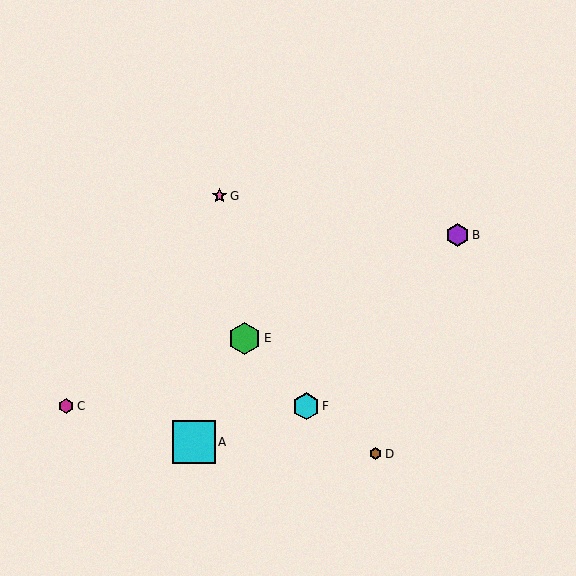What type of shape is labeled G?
Shape G is a pink star.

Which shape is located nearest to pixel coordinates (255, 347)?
The green hexagon (labeled E) at (245, 338) is nearest to that location.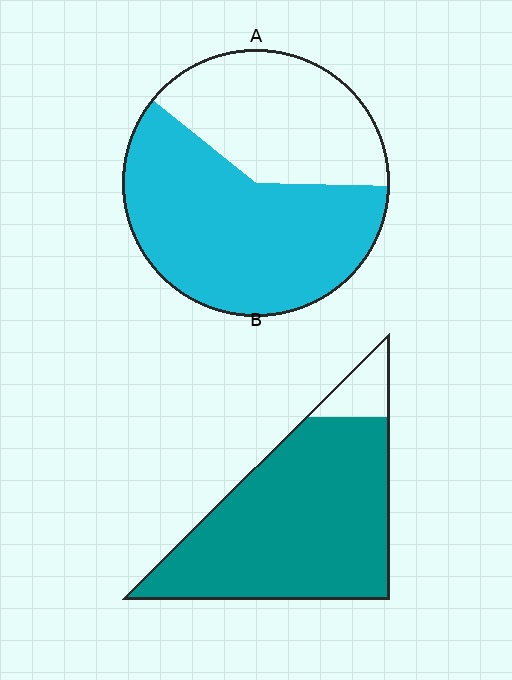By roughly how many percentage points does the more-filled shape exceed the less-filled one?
By roughly 30 percentage points (B over A).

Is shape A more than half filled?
Yes.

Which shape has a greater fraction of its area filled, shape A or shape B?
Shape B.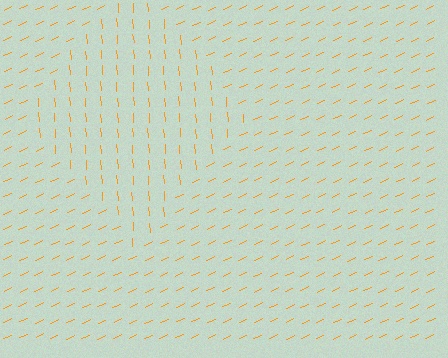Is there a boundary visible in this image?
Yes, there is a texture boundary formed by a change in line orientation.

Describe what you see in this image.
The image is filled with small orange line segments. A diamond region in the image has lines oriented differently from the surrounding lines, creating a visible texture boundary.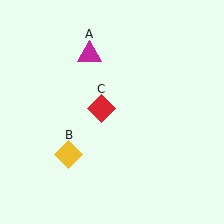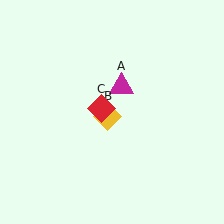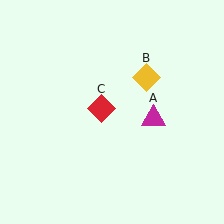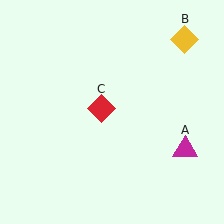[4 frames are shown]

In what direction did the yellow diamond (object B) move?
The yellow diamond (object B) moved up and to the right.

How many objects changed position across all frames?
2 objects changed position: magenta triangle (object A), yellow diamond (object B).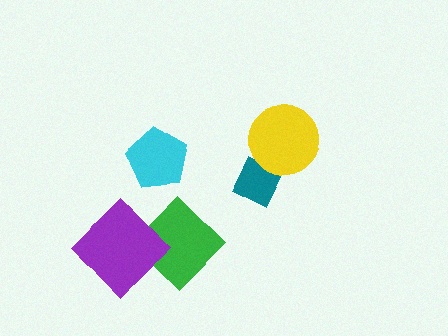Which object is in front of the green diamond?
The purple diamond is in front of the green diamond.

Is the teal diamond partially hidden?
Yes, it is partially covered by another shape.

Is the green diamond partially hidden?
Yes, it is partially covered by another shape.